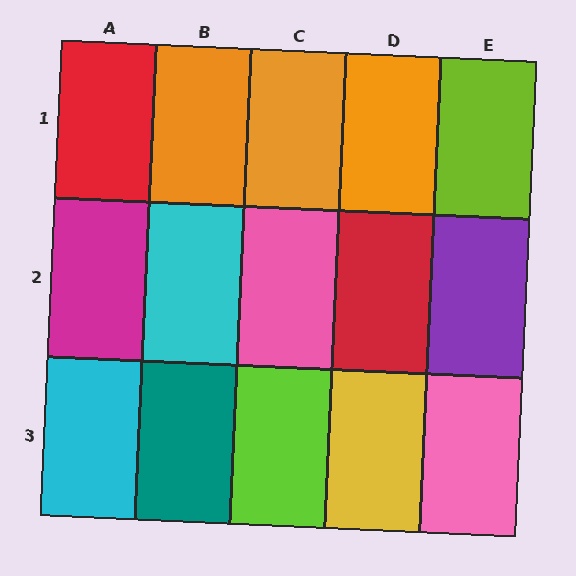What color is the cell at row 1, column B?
Orange.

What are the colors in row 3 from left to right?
Cyan, teal, lime, yellow, pink.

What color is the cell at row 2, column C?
Pink.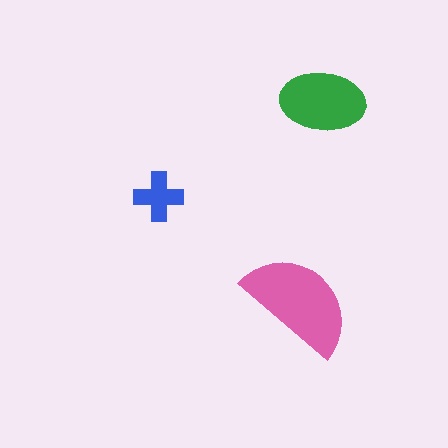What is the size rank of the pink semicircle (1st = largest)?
1st.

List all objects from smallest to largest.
The blue cross, the green ellipse, the pink semicircle.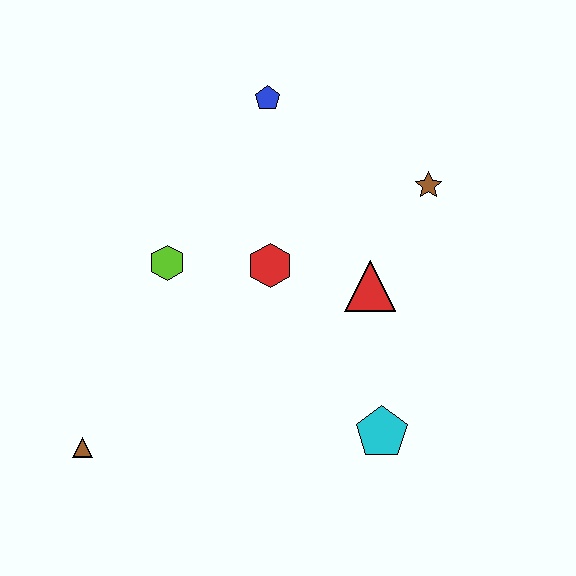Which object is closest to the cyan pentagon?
The red triangle is closest to the cyan pentagon.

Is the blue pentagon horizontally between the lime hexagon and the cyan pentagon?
Yes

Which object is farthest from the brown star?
The brown triangle is farthest from the brown star.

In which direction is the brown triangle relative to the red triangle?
The brown triangle is to the left of the red triangle.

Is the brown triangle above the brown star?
No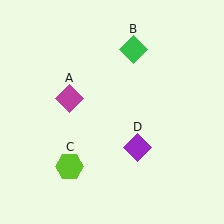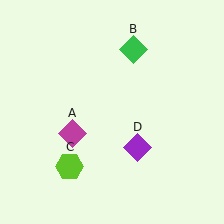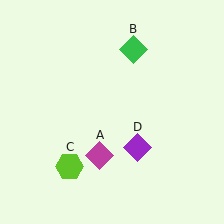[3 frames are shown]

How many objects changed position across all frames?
1 object changed position: magenta diamond (object A).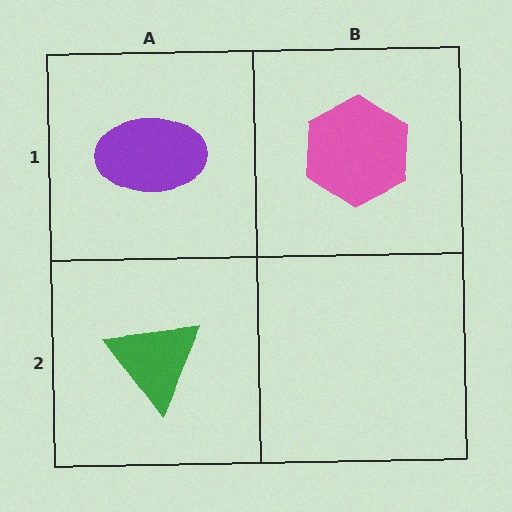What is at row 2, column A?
A green triangle.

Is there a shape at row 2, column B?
No, that cell is empty.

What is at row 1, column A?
A purple ellipse.